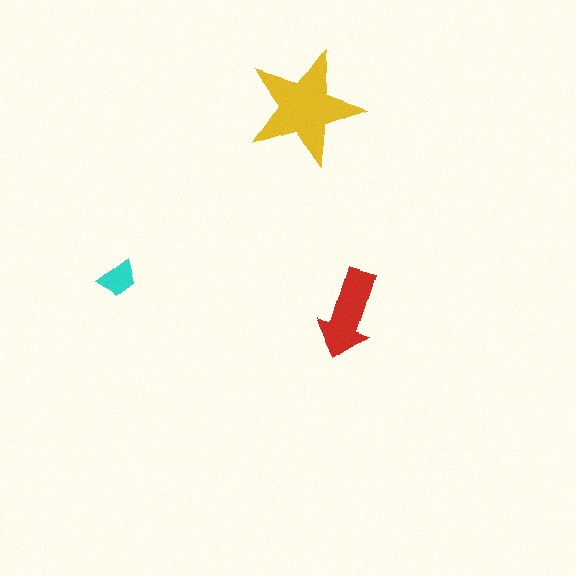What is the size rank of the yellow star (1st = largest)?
1st.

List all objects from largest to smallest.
The yellow star, the red arrow, the cyan trapezoid.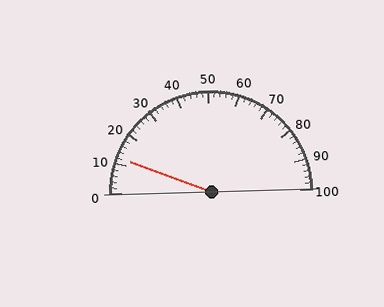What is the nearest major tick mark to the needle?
The nearest major tick mark is 10.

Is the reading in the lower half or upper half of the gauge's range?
The reading is in the lower half of the range (0 to 100).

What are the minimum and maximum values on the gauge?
The gauge ranges from 0 to 100.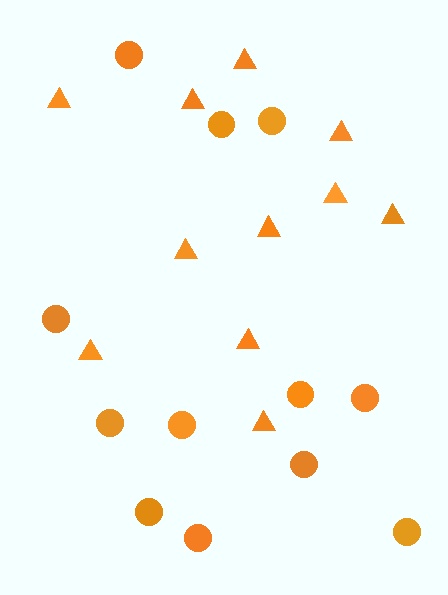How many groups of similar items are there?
There are 2 groups: one group of triangles (11) and one group of circles (12).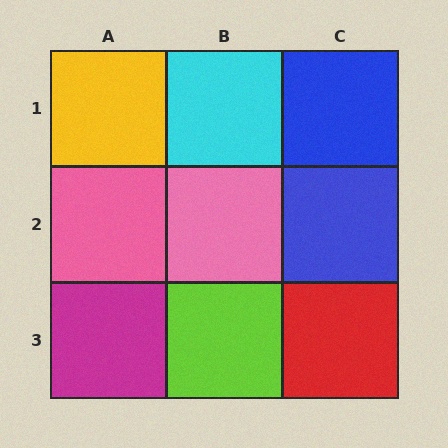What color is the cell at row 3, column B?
Lime.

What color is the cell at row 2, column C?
Blue.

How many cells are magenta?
1 cell is magenta.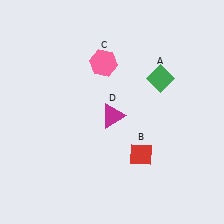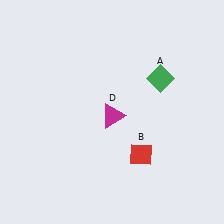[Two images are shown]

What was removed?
The pink hexagon (C) was removed in Image 2.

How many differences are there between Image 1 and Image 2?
There is 1 difference between the two images.